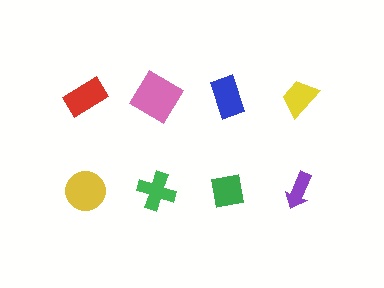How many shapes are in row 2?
4 shapes.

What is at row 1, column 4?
A yellow trapezoid.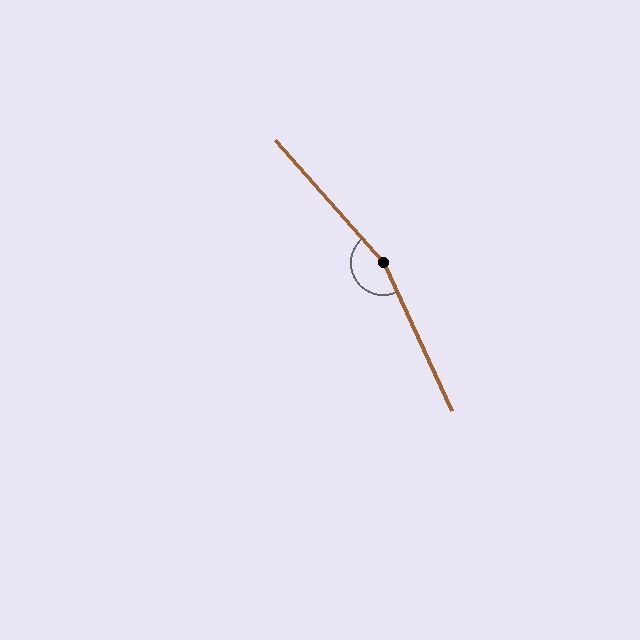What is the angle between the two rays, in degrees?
Approximately 164 degrees.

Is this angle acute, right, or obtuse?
It is obtuse.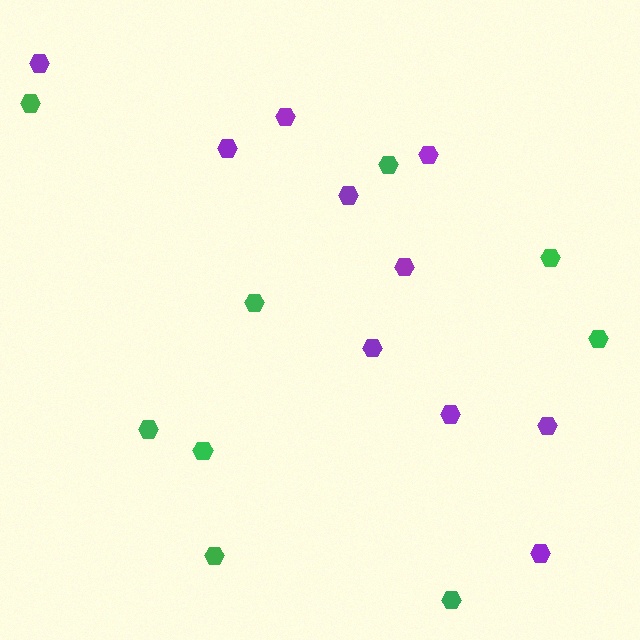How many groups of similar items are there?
There are 2 groups: one group of green hexagons (9) and one group of purple hexagons (10).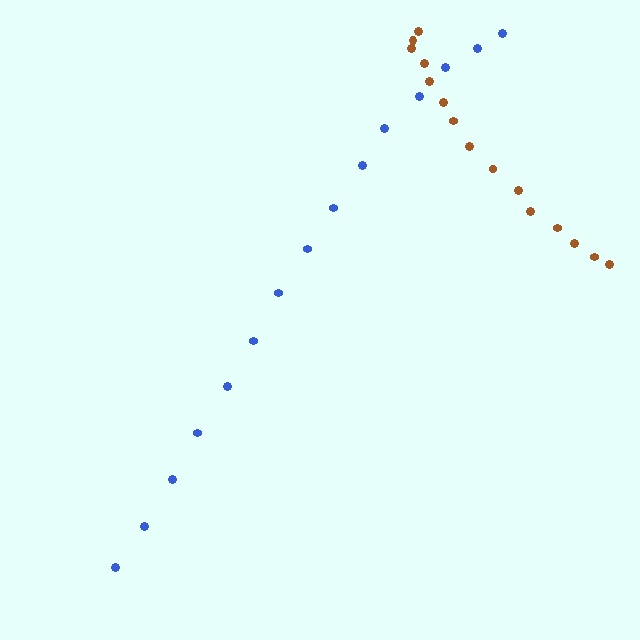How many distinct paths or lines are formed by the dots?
There are 2 distinct paths.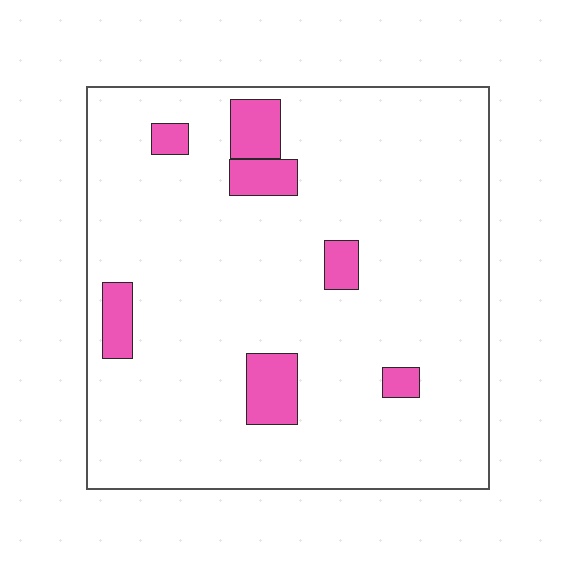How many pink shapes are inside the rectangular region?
7.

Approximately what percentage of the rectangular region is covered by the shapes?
Approximately 10%.